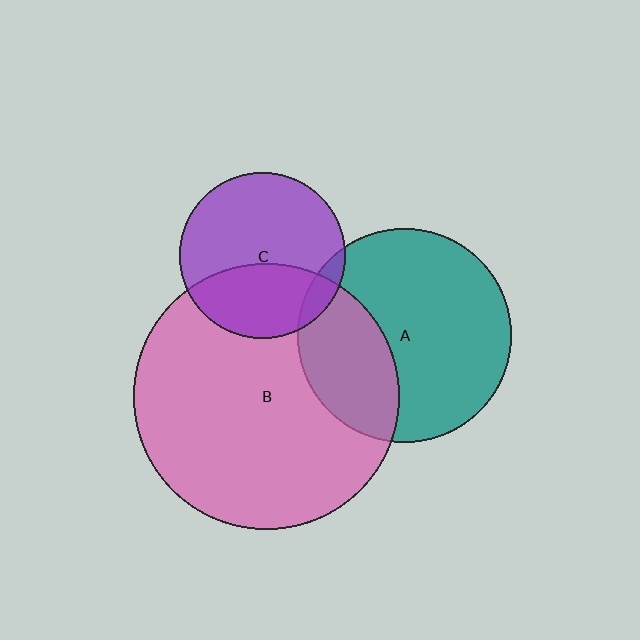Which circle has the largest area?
Circle B (pink).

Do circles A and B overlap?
Yes.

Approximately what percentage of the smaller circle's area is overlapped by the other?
Approximately 30%.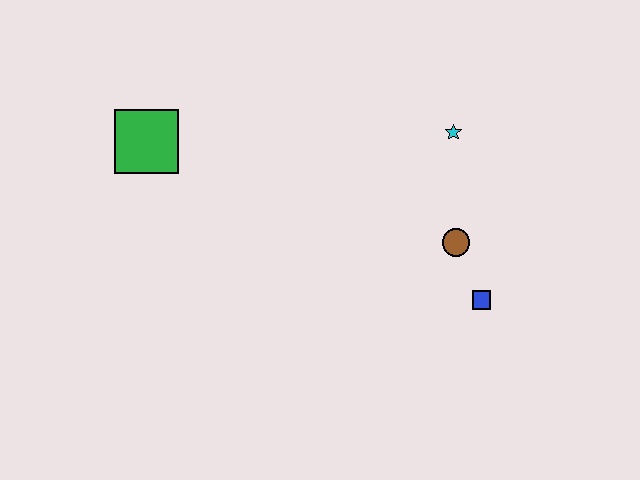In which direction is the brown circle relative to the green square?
The brown circle is to the right of the green square.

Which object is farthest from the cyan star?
The green square is farthest from the cyan star.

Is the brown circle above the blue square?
Yes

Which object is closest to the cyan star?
The brown circle is closest to the cyan star.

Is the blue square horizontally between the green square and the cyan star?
No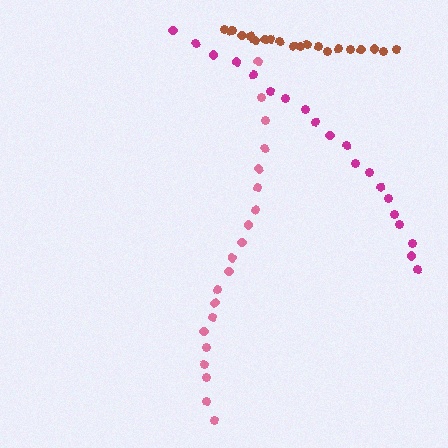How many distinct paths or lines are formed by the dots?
There are 3 distinct paths.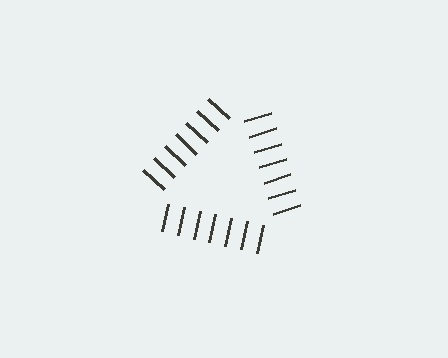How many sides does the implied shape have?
3 sides — the line-ends trace a triangle.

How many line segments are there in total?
21 — 7 along each of the 3 edges.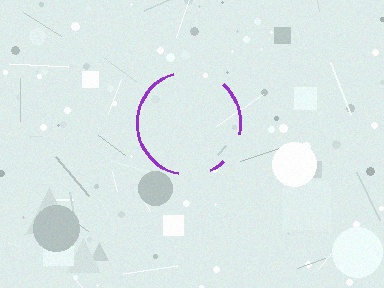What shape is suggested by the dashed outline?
The dashed outline suggests a circle.